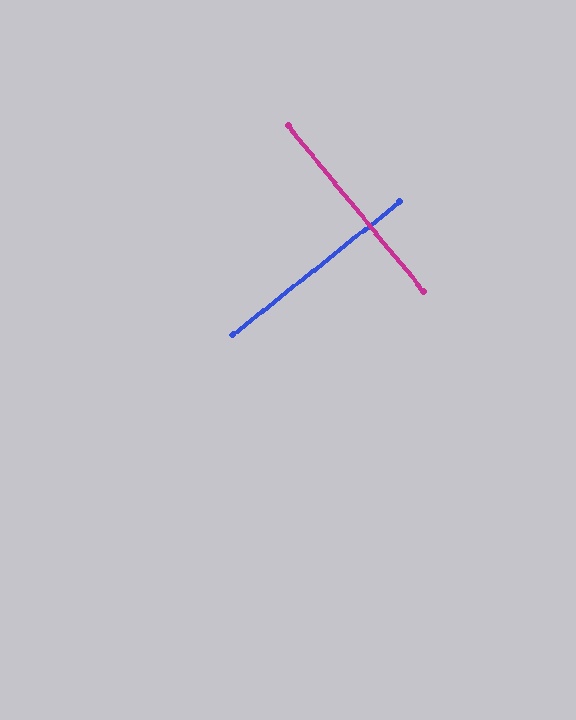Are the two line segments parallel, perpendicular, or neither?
Perpendicular — they meet at approximately 89°.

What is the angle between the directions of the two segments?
Approximately 89 degrees.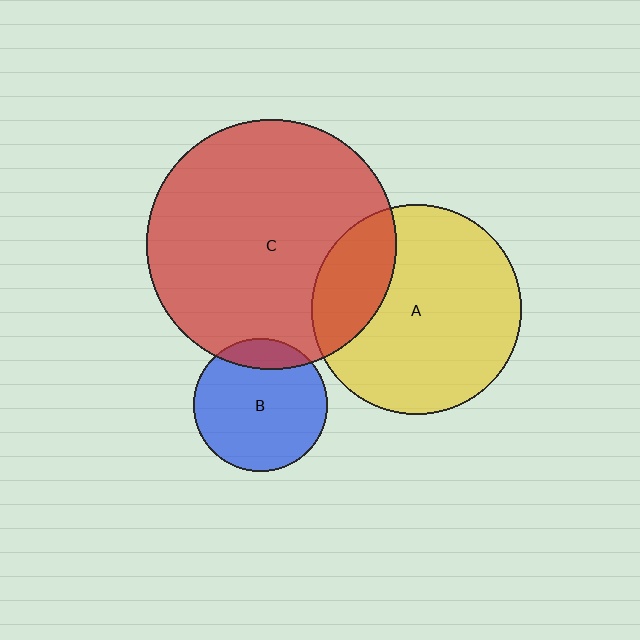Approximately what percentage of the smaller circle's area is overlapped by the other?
Approximately 25%.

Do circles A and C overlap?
Yes.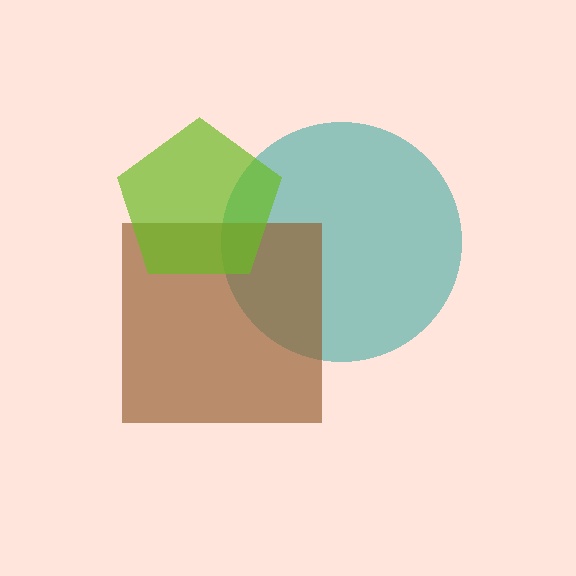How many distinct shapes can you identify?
There are 3 distinct shapes: a teal circle, a brown square, a lime pentagon.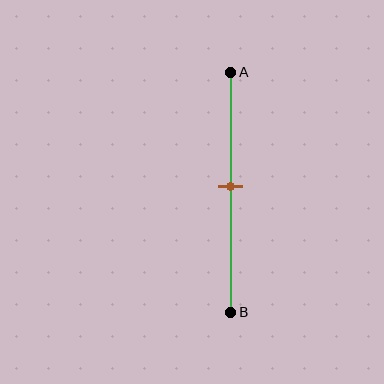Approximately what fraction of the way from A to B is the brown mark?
The brown mark is approximately 45% of the way from A to B.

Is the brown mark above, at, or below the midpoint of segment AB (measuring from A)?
The brown mark is approximately at the midpoint of segment AB.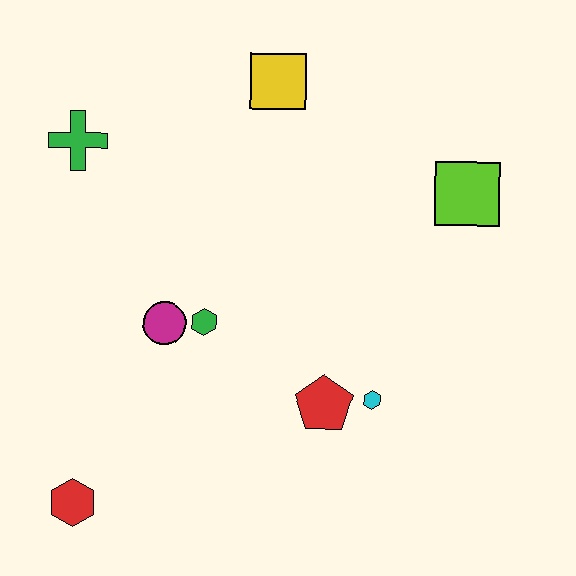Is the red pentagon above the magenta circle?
No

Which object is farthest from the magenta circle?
The lime square is farthest from the magenta circle.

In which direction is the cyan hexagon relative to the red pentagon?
The cyan hexagon is to the right of the red pentagon.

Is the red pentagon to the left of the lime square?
Yes